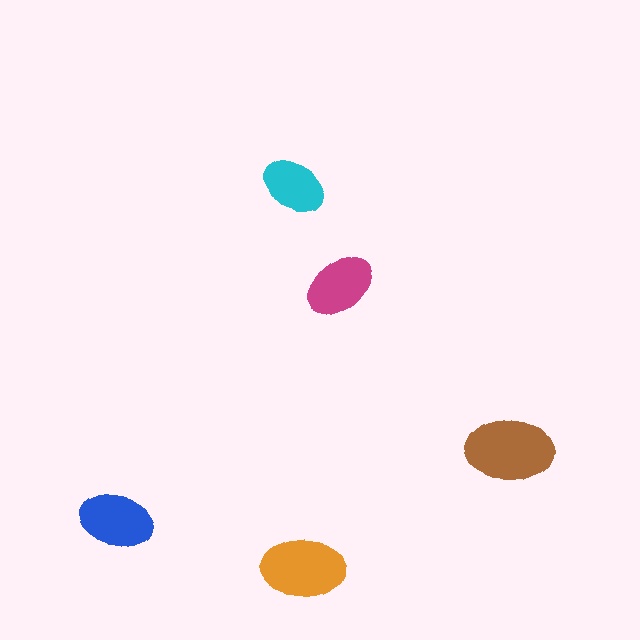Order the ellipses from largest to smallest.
the brown one, the orange one, the blue one, the magenta one, the cyan one.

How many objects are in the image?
There are 5 objects in the image.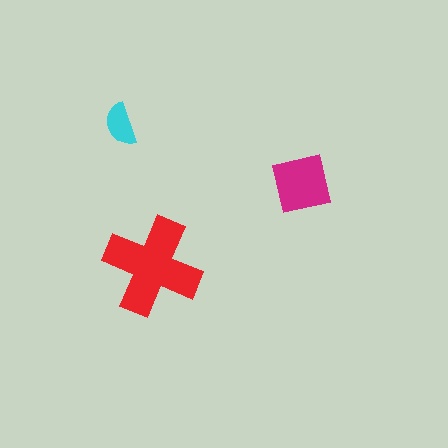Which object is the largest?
The red cross.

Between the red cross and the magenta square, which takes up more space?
The red cross.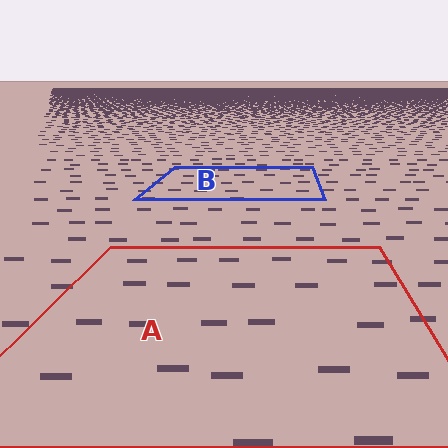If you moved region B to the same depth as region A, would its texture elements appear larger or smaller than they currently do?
They would appear larger. At a closer depth, the same texture elements are projected at a bigger on-screen size.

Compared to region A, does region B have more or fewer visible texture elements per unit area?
Region B has more texture elements per unit area — they are packed more densely because it is farther away.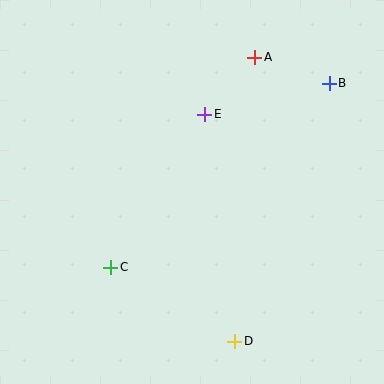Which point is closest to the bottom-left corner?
Point C is closest to the bottom-left corner.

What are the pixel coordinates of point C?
Point C is at (111, 267).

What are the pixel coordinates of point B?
Point B is at (329, 83).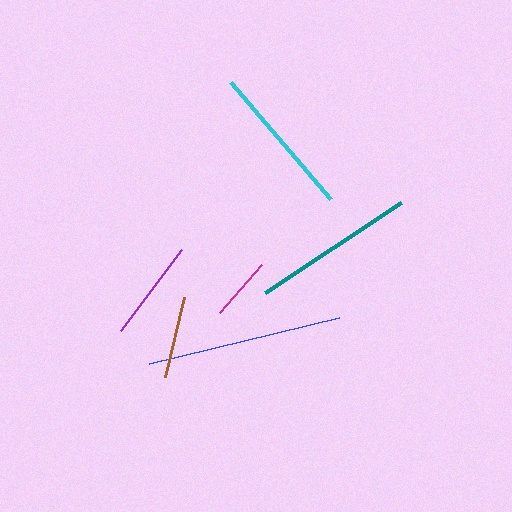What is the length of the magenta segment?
The magenta segment is approximately 64 pixels long.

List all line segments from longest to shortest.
From longest to shortest: blue, teal, cyan, purple, brown, magenta.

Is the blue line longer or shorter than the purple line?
The blue line is longer than the purple line.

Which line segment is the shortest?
The magenta line is the shortest at approximately 64 pixels.